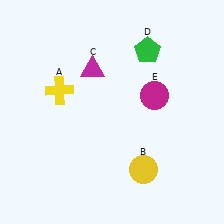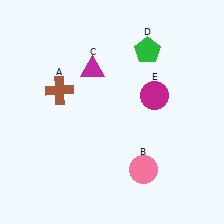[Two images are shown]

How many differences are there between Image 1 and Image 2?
There are 2 differences between the two images.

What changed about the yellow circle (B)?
In Image 1, B is yellow. In Image 2, it changed to pink.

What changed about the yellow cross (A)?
In Image 1, A is yellow. In Image 2, it changed to brown.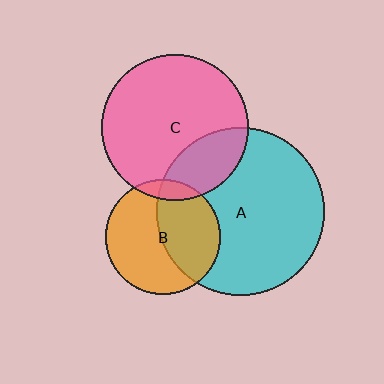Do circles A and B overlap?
Yes.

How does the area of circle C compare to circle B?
Approximately 1.6 times.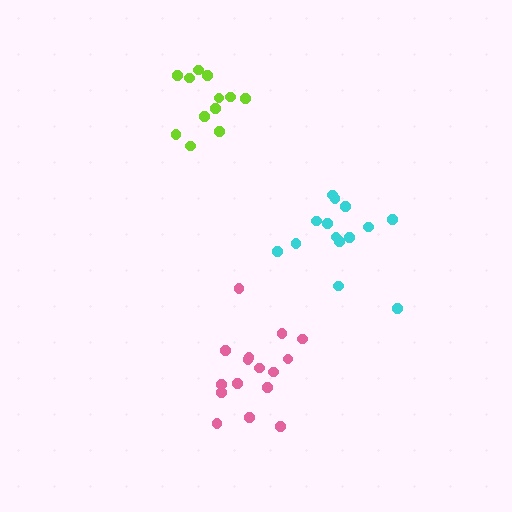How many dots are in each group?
Group 1: 16 dots, Group 2: 14 dots, Group 3: 12 dots (42 total).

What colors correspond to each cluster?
The clusters are colored: pink, cyan, lime.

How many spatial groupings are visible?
There are 3 spatial groupings.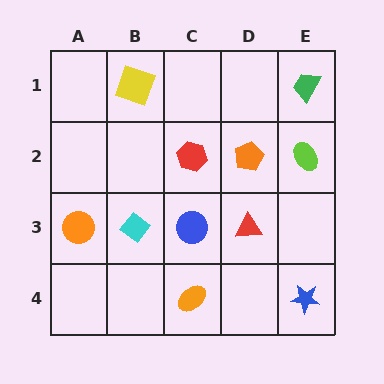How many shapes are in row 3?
4 shapes.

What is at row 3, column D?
A red triangle.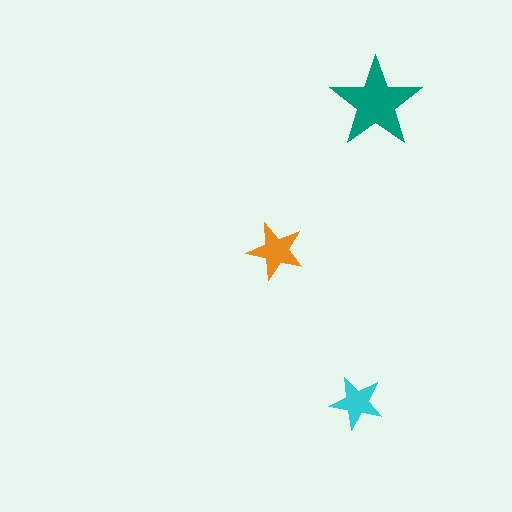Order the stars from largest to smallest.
the teal one, the orange one, the cyan one.